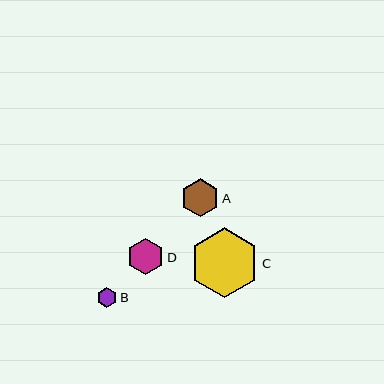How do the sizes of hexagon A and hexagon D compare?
Hexagon A and hexagon D are approximately the same size.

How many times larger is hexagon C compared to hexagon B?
Hexagon C is approximately 3.5 times the size of hexagon B.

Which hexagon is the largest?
Hexagon C is the largest with a size of approximately 70 pixels.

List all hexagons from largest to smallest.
From largest to smallest: C, A, D, B.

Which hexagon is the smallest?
Hexagon B is the smallest with a size of approximately 20 pixels.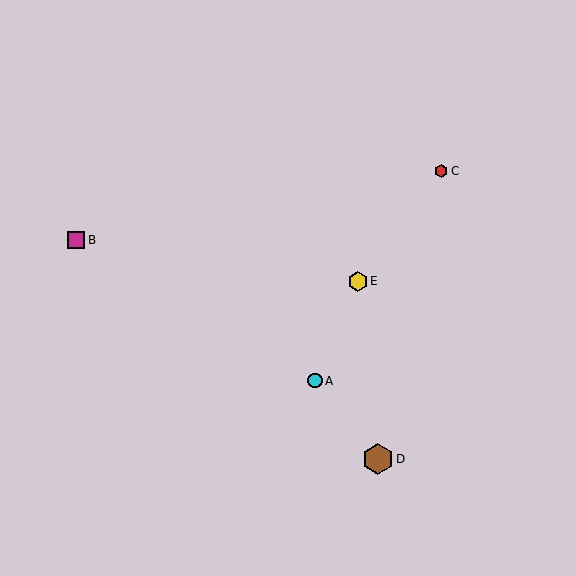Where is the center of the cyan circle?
The center of the cyan circle is at (315, 381).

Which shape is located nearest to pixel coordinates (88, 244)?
The magenta square (labeled B) at (76, 240) is nearest to that location.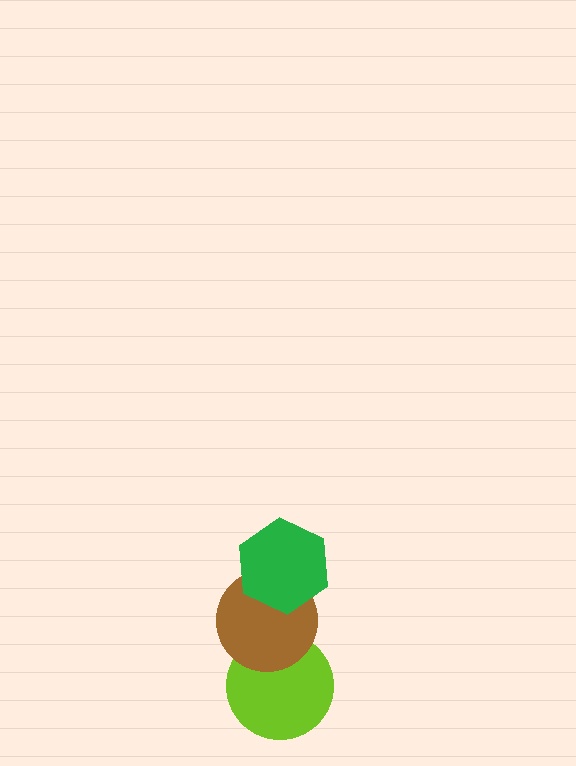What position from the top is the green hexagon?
The green hexagon is 1st from the top.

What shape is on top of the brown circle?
The green hexagon is on top of the brown circle.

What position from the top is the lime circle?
The lime circle is 3rd from the top.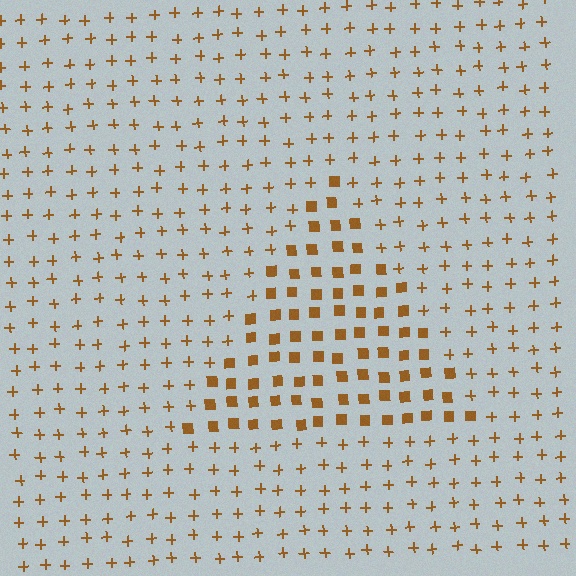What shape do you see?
I see a triangle.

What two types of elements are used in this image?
The image uses squares inside the triangle region and plus signs outside it.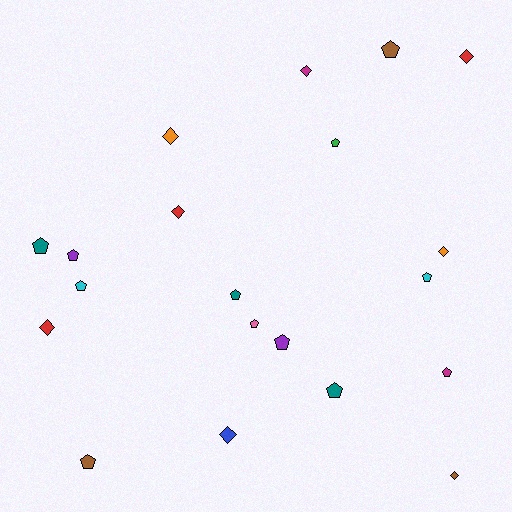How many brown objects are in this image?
There are 3 brown objects.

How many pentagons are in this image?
There are 12 pentagons.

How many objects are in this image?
There are 20 objects.